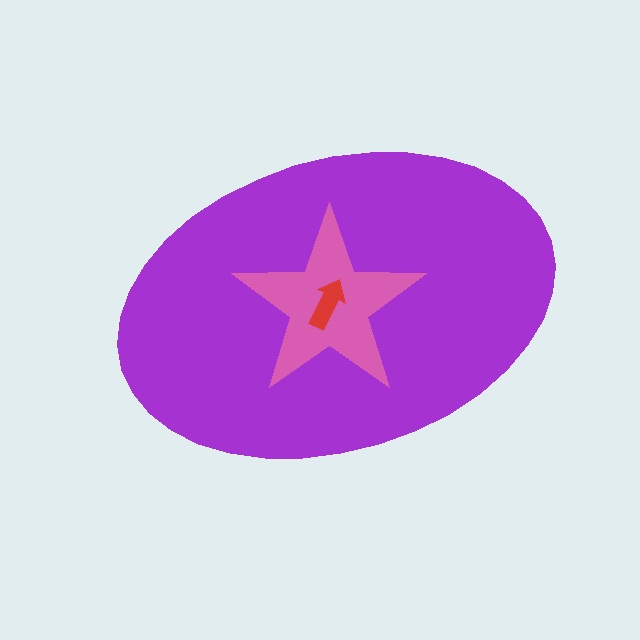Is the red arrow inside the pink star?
Yes.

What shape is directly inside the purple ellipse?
The pink star.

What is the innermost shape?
The red arrow.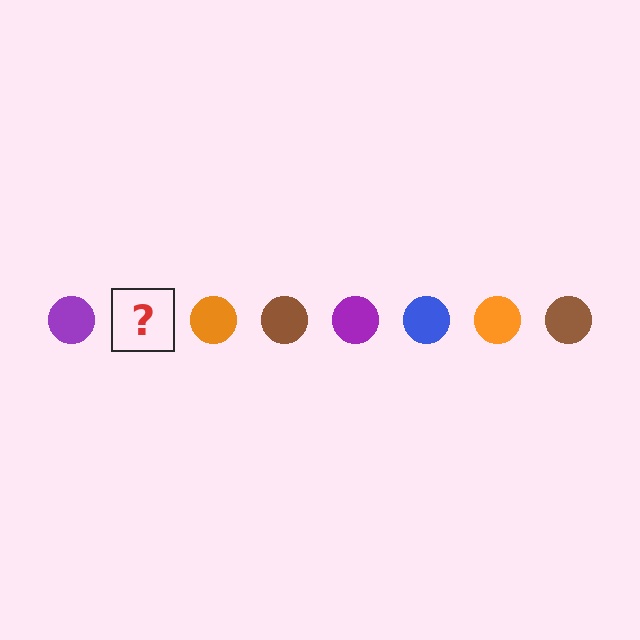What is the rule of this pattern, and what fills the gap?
The rule is that the pattern cycles through purple, blue, orange, brown circles. The gap should be filled with a blue circle.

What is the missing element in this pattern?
The missing element is a blue circle.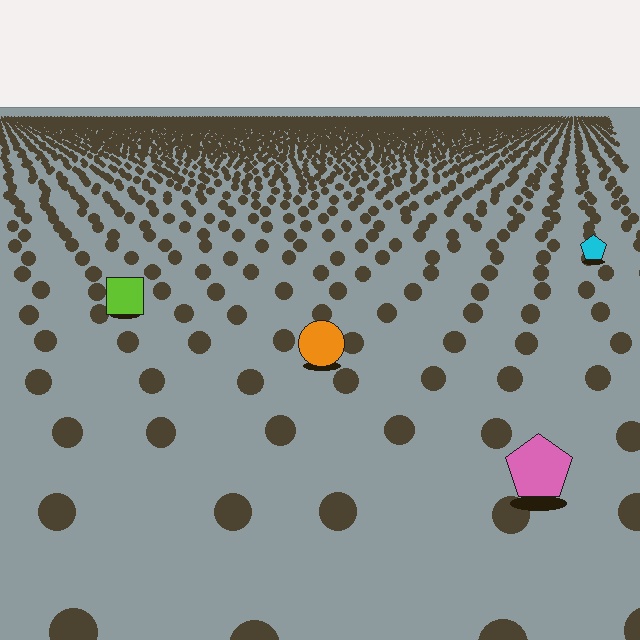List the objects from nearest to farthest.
From nearest to farthest: the pink pentagon, the orange circle, the lime square, the cyan pentagon.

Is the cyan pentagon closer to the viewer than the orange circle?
No. The orange circle is closer — you can tell from the texture gradient: the ground texture is coarser near it.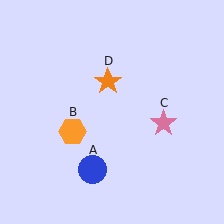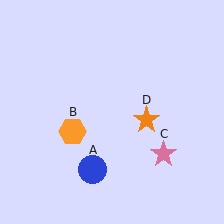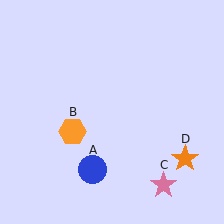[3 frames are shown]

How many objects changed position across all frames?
2 objects changed position: pink star (object C), orange star (object D).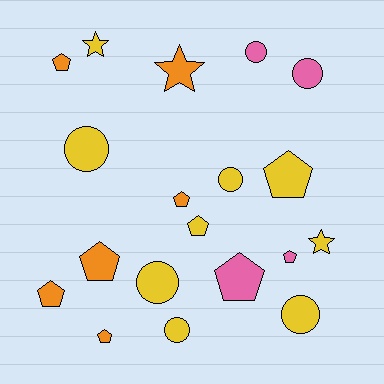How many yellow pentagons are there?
There are 2 yellow pentagons.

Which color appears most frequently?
Yellow, with 9 objects.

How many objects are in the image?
There are 19 objects.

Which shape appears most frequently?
Pentagon, with 9 objects.